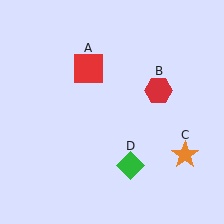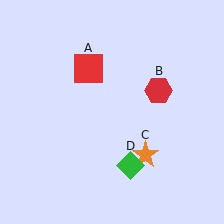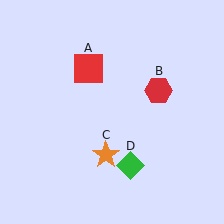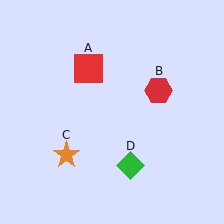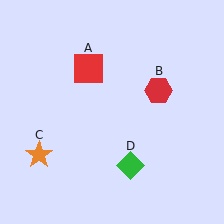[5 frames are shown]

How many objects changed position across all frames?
1 object changed position: orange star (object C).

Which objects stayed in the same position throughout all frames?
Red square (object A) and red hexagon (object B) and green diamond (object D) remained stationary.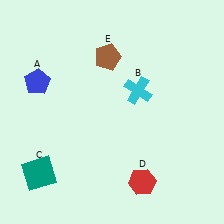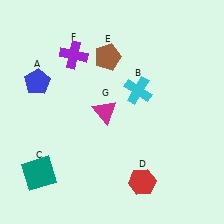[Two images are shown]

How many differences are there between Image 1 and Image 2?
There are 2 differences between the two images.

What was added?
A purple cross (F), a magenta triangle (G) were added in Image 2.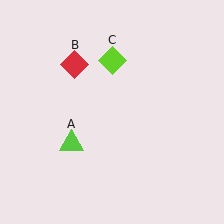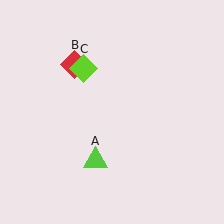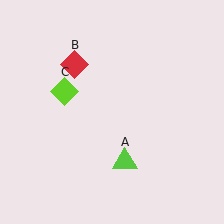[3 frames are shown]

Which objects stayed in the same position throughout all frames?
Red diamond (object B) remained stationary.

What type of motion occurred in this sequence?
The lime triangle (object A), lime diamond (object C) rotated counterclockwise around the center of the scene.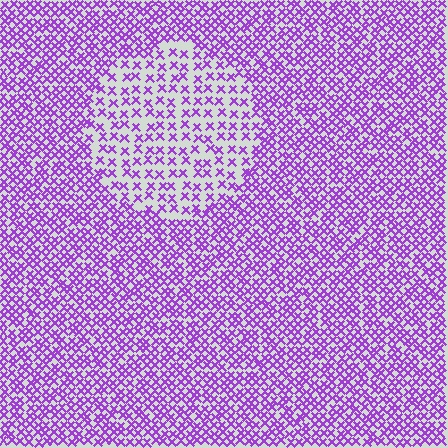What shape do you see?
I see a circle.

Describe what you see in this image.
The image contains small purple elements arranged at two different densities. A circle-shaped region is visible where the elements are less densely packed than the surrounding area.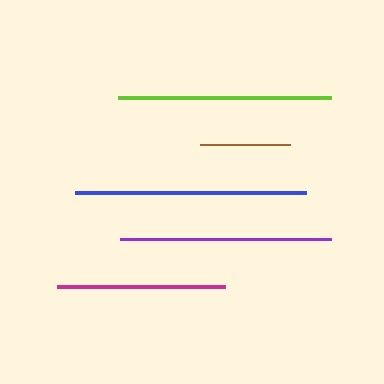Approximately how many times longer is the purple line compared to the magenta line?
The purple line is approximately 1.3 times the length of the magenta line.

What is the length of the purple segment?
The purple segment is approximately 211 pixels long.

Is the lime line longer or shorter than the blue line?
The blue line is longer than the lime line.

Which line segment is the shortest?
The brown line is the shortest at approximately 90 pixels.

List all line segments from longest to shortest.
From longest to shortest: blue, lime, purple, magenta, brown.